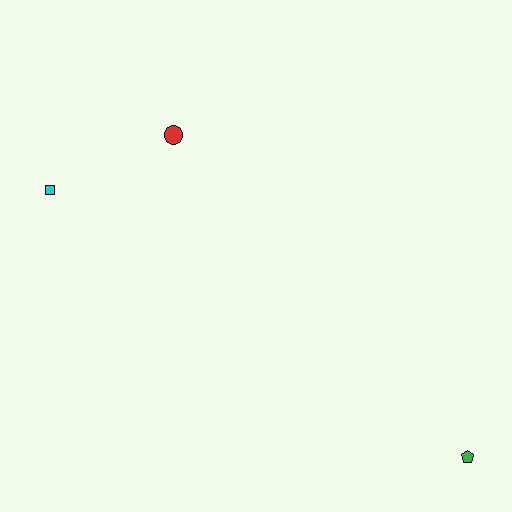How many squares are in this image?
There is 1 square.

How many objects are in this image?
There are 3 objects.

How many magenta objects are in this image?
There are no magenta objects.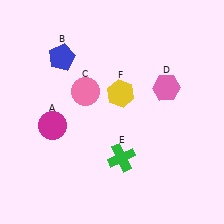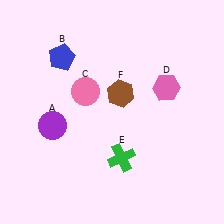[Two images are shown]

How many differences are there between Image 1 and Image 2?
There are 2 differences between the two images.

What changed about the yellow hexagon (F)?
In Image 1, F is yellow. In Image 2, it changed to brown.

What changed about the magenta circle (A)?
In Image 1, A is magenta. In Image 2, it changed to purple.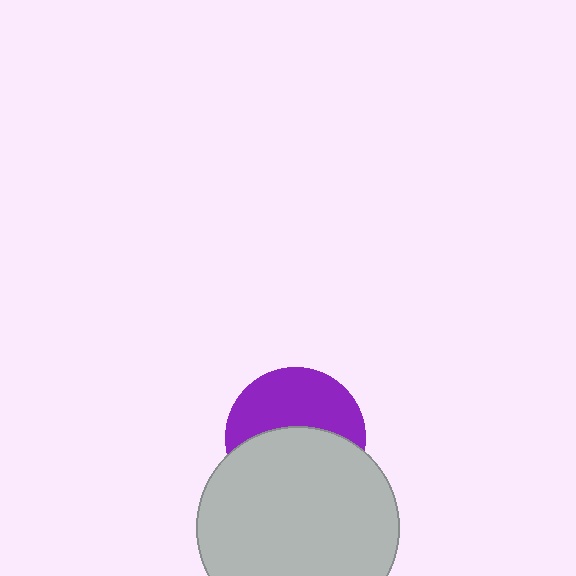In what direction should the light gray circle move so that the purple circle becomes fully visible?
The light gray circle should move down. That is the shortest direction to clear the overlap and leave the purple circle fully visible.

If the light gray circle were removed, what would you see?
You would see the complete purple circle.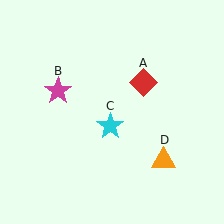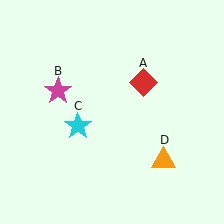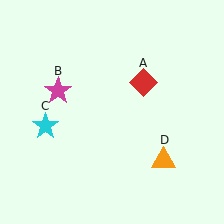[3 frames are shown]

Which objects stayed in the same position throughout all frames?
Red diamond (object A) and magenta star (object B) and orange triangle (object D) remained stationary.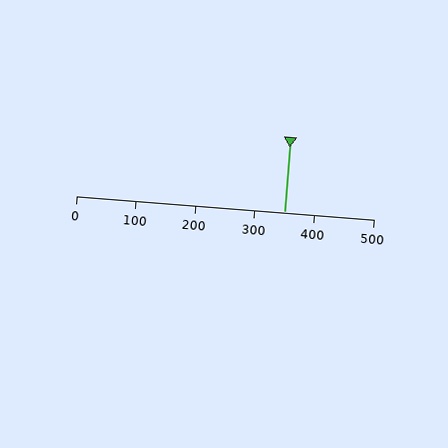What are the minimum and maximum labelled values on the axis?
The axis runs from 0 to 500.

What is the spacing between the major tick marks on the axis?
The major ticks are spaced 100 apart.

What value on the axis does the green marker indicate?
The marker indicates approximately 350.